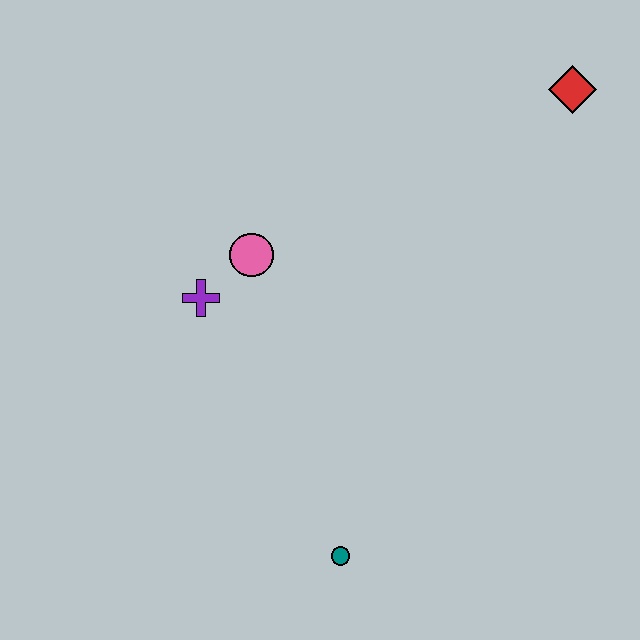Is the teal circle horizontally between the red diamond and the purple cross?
Yes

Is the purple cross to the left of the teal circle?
Yes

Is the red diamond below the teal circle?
No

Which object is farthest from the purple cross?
The red diamond is farthest from the purple cross.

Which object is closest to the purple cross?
The pink circle is closest to the purple cross.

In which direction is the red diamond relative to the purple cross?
The red diamond is to the right of the purple cross.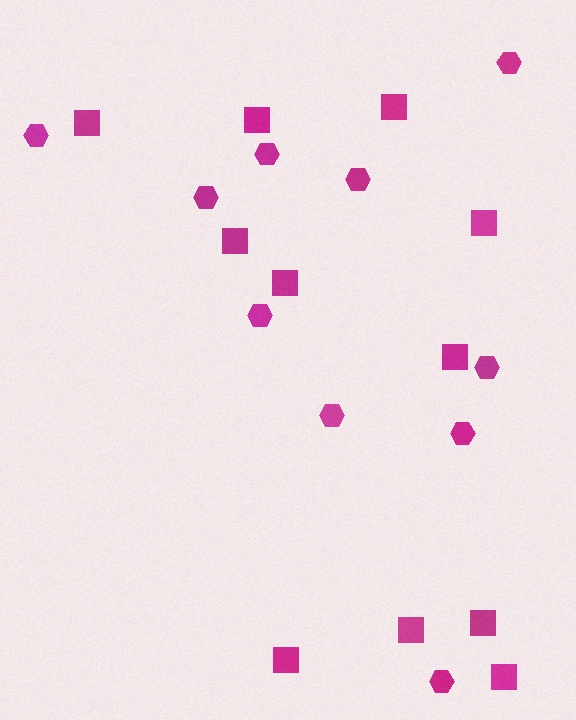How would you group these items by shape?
There are 2 groups: one group of squares (11) and one group of hexagons (10).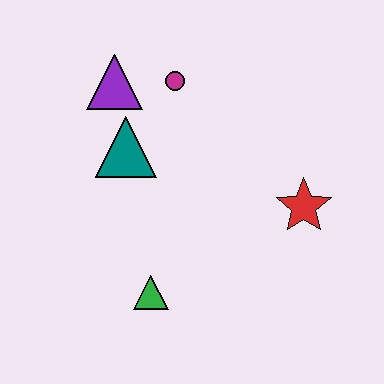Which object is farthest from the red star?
The purple triangle is farthest from the red star.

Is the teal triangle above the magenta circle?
No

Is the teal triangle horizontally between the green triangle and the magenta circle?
No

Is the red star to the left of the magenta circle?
No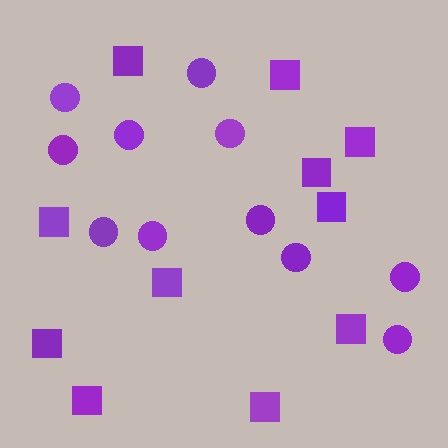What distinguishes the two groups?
There are 2 groups: one group of circles (11) and one group of squares (11).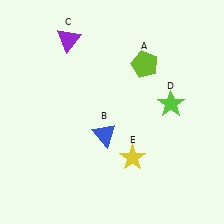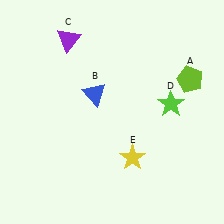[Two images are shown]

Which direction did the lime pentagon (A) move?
The lime pentagon (A) moved right.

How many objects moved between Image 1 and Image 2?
2 objects moved between the two images.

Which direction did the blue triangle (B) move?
The blue triangle (B) moved up.